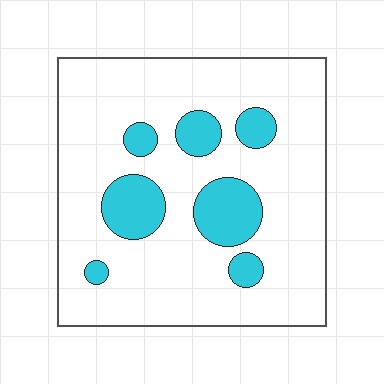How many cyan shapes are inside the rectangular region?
7.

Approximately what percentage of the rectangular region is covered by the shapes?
Approximately 20%.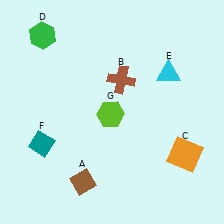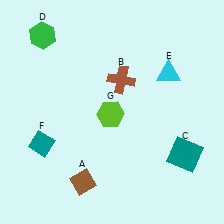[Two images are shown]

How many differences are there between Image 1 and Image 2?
There is 1 difference between the two images.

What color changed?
The square (C) changed from orange in Image 1 to teal in Image 2.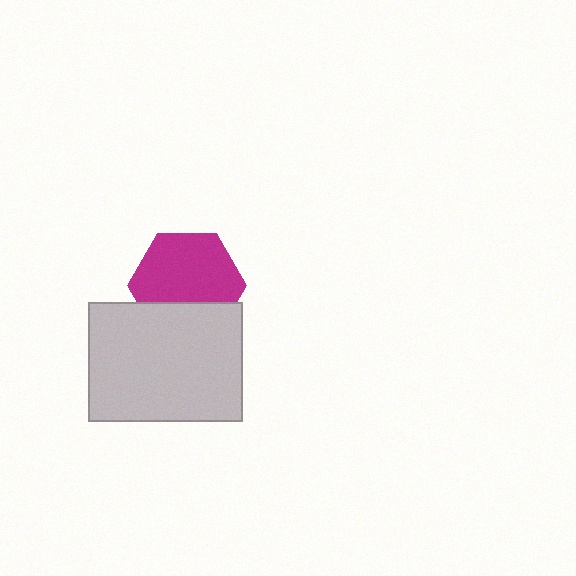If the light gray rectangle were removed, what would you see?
You would see the complete magenta hexagon.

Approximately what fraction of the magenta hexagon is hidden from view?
Roughly 31% of the magenta hexagon is hidden behind the light gray rectangle.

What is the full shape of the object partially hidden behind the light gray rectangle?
The partially hidden object is a magenta hexagon.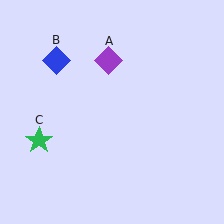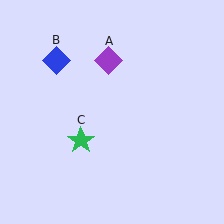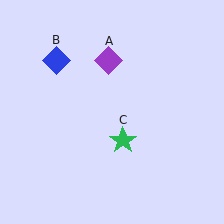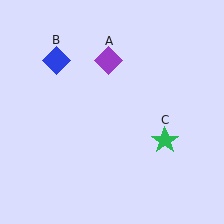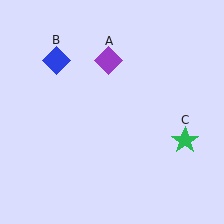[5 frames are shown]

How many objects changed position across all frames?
1 object changed position: green star (object C).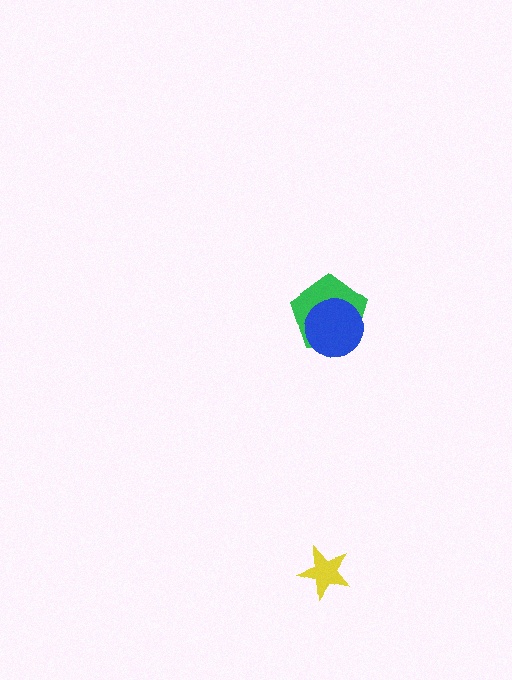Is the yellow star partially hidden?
No, no other shape covers it.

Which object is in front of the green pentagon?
The blue circle is in front of the green pentagon.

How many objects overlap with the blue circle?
1 object overlaps with the blue circle.